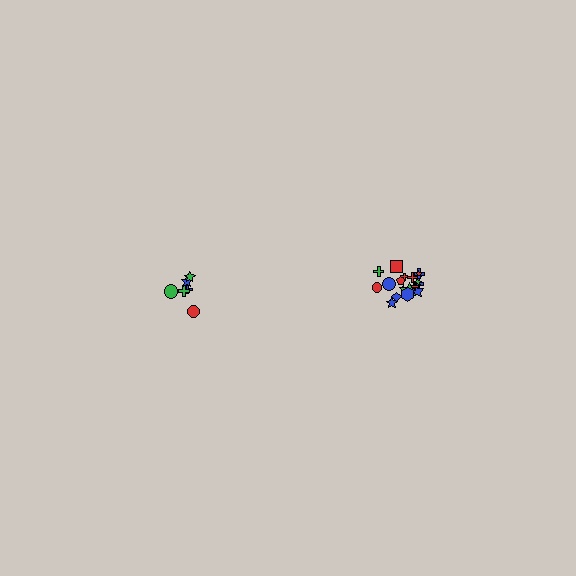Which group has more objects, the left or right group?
The right group.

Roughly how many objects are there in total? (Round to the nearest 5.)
Roughly 25 objects in total.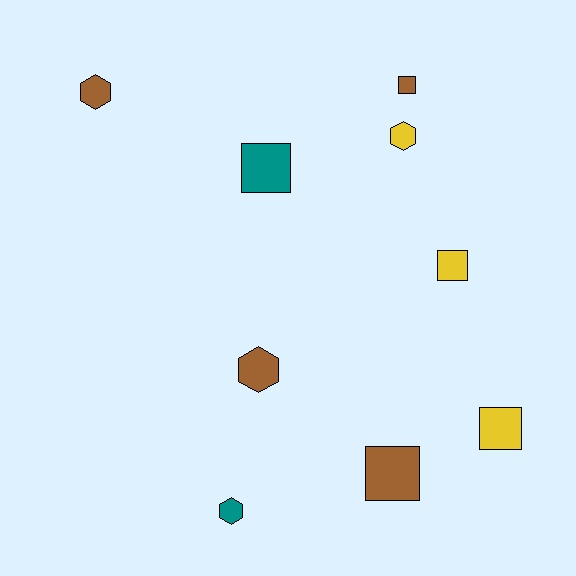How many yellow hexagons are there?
There is 1 yellow hexagon.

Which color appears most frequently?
Brown, with 4 objects.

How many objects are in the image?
There are 9 objects.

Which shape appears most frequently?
Square, with 5 objects.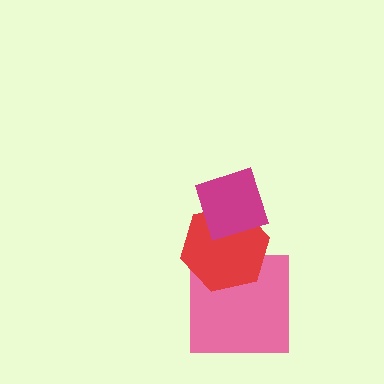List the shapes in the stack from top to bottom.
From top to bottom: the magenta diamond, the red hexagon, the pink square.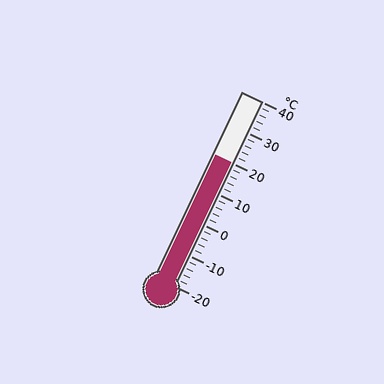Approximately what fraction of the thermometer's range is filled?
The thermometer is filled to approximately 65% of its range.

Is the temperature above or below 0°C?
The temperature is above 0°C.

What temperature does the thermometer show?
The thermometer shows approximately 20°C.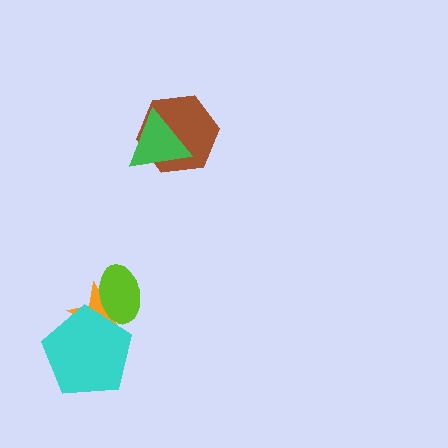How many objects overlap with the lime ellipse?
2 objects overlap with the lime ellipse.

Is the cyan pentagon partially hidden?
No, no other shape covers it.